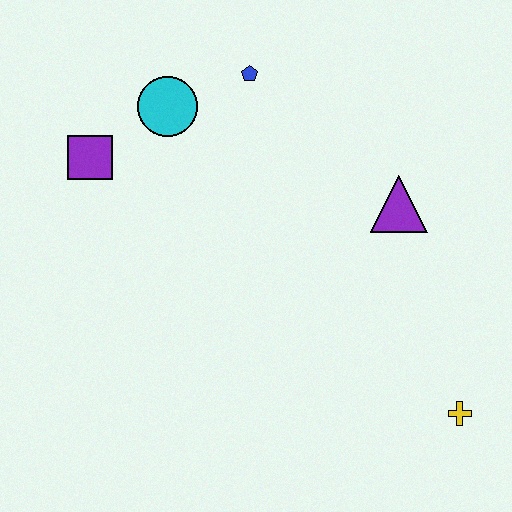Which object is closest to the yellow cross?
The purple triangle is closest to the yellow cross.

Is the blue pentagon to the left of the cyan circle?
No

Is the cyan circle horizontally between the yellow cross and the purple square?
Yes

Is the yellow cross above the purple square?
No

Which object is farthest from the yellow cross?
The purple square is farthest from the yellow cross.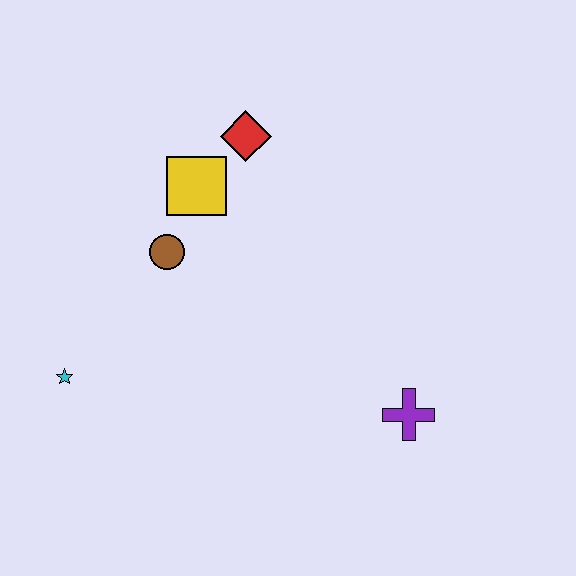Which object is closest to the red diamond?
The yellow square is closest to the red diamond.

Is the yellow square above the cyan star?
Yes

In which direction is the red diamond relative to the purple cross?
The red diamond is above the purple cross.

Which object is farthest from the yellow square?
The purple cross is farthest from the yellow square.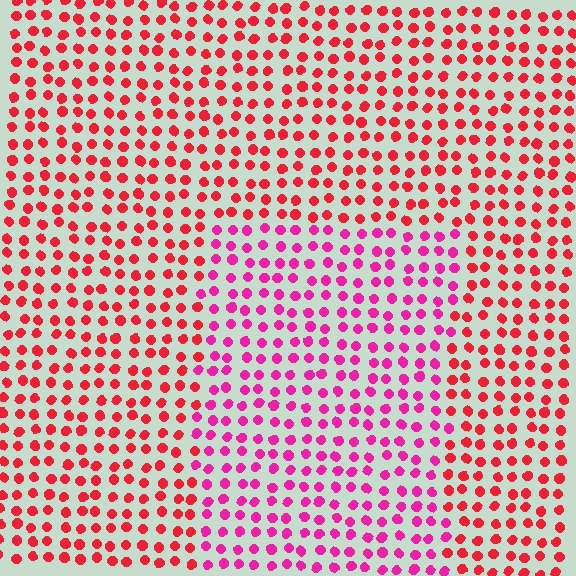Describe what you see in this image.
The image is filled with small red elements in a uniform arrangement. A rectangle-shaped region is visible where the elements are tinted to a slightly different hue, forming a subtle color boundary.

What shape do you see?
I see a rectangle.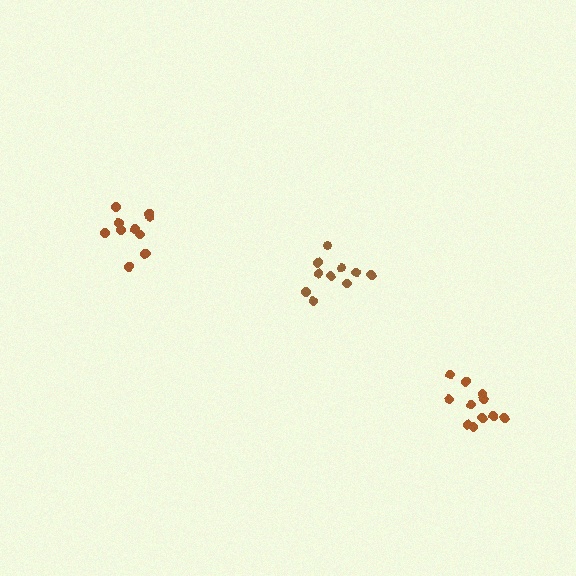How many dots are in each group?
Group 1: 10 dots, Group 2: 11 dots, Group 3: 11 dots (32 total).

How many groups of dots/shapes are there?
There are 3 groups.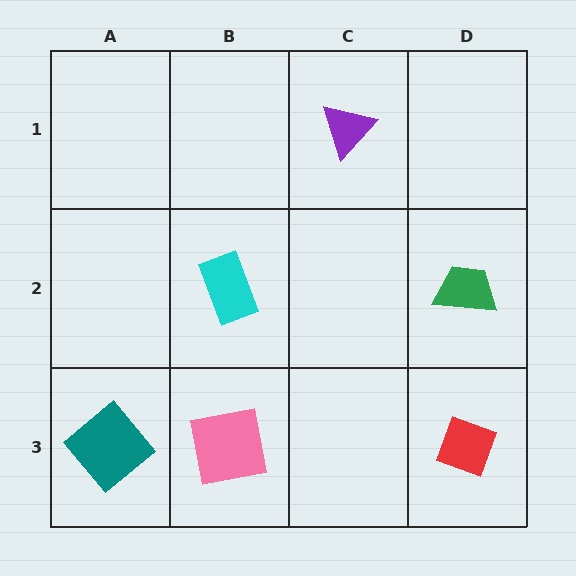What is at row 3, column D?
A red diamond.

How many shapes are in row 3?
3 shapes.